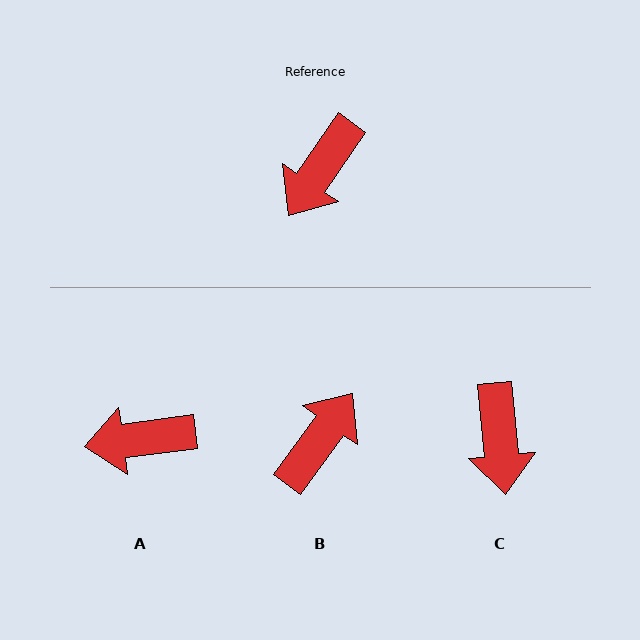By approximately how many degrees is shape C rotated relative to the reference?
Approximately 40 degrees counter-clockwise.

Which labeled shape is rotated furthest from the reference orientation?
B, about 179 degrees away.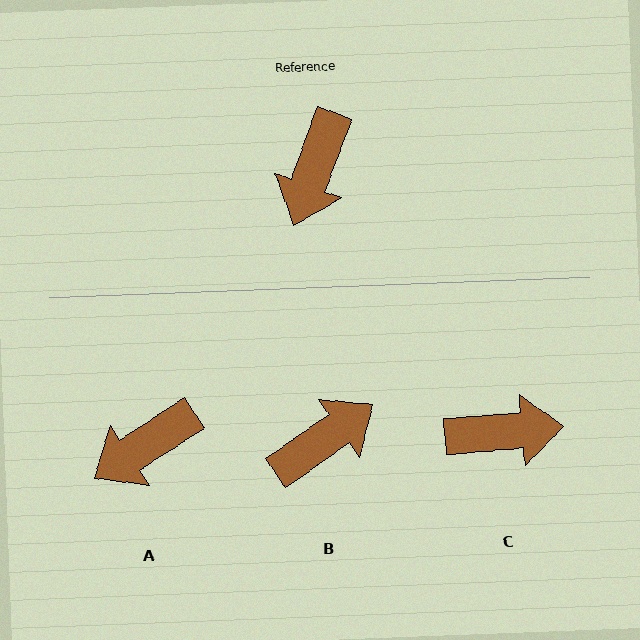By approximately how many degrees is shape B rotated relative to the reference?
Approximately 145 degrees counter-clockwise.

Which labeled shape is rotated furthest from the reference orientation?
B, about 145 degrees away.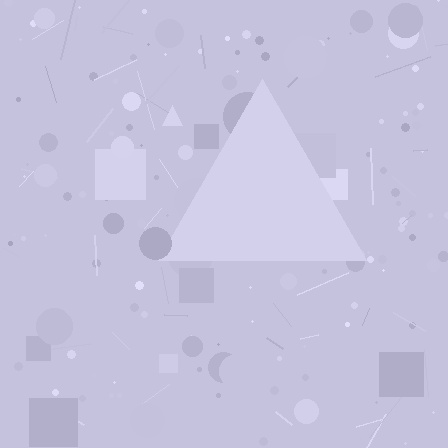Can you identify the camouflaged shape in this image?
The camouflaged shape is a triangle.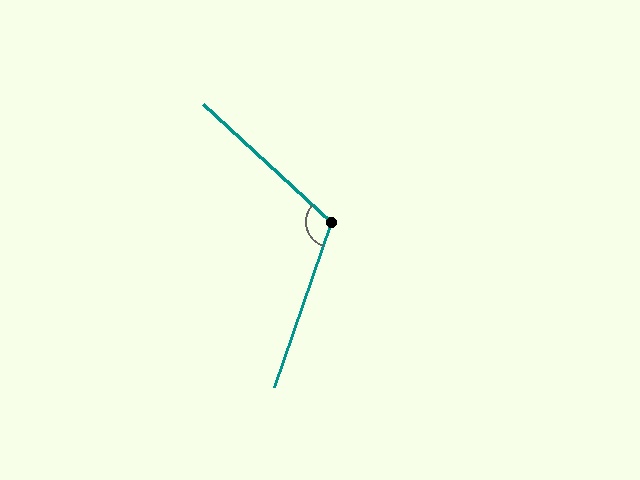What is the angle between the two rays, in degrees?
Approximately 114 degrees.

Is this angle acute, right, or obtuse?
It is obtuse.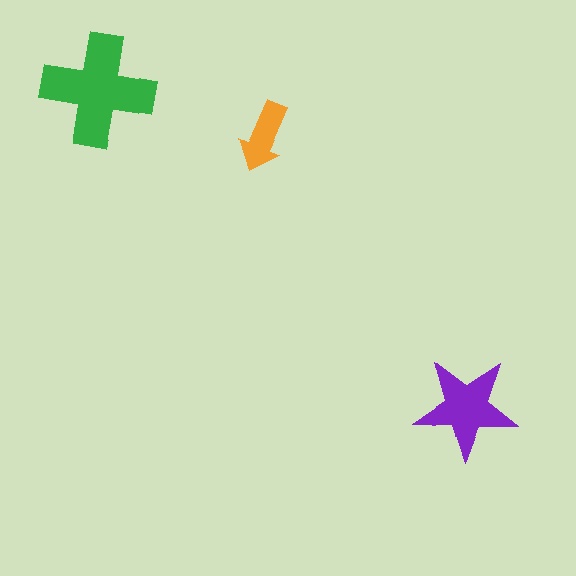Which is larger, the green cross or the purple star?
The green cross.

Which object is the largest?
The green cross.